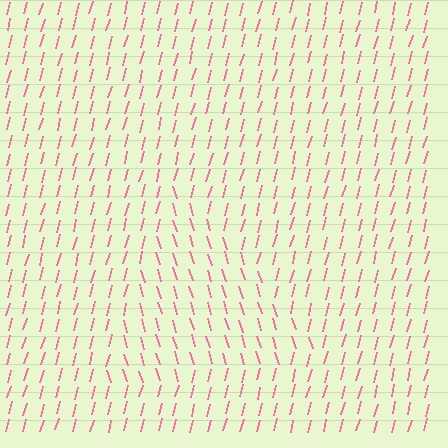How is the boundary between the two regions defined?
The boundary is defined purely by a change in line orientation (approximately 32 degrees difference). All lines are the same color and thickness.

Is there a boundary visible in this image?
Yes, there is a texture boundary formed by a change in line orientation.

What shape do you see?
I see a triangle.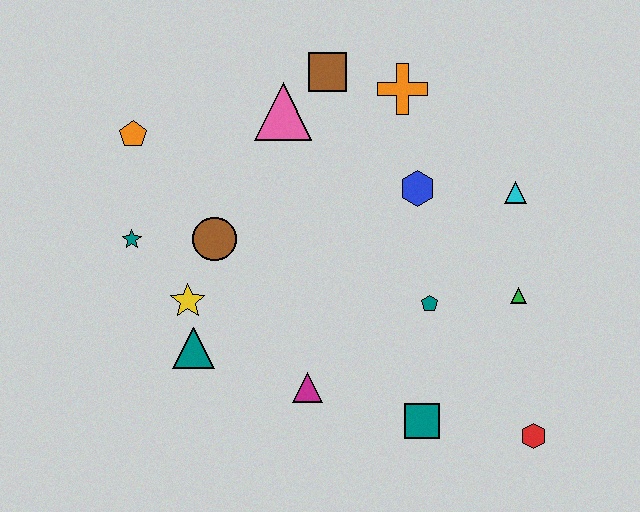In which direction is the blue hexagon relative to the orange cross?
The blue hexagon is below the orange cross.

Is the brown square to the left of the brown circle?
No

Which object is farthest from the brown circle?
The red hexagon is farthest from the brown circle.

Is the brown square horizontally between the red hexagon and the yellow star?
Yes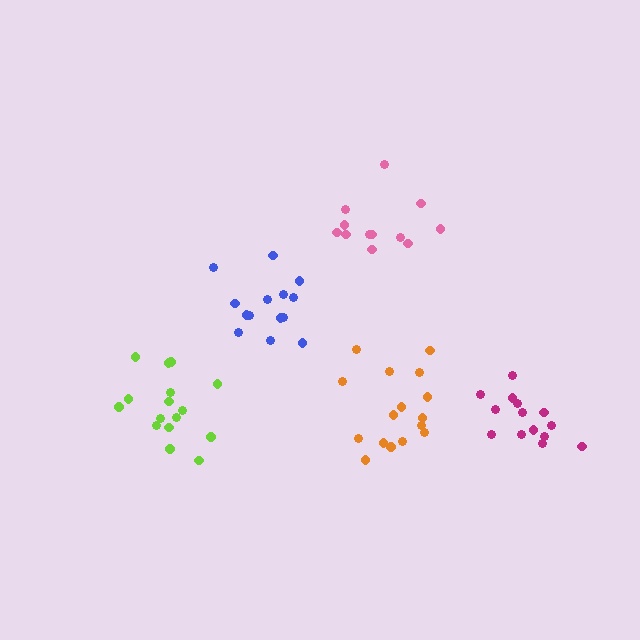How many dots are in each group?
Group 1: 16 dots, Group 2: 12 dots, Group 3: 16 dots, Group 4: 14 dots, Group 5: 14 dots (72 total).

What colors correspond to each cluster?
The clusters are colored: orange, pink, lime, blue, magenta.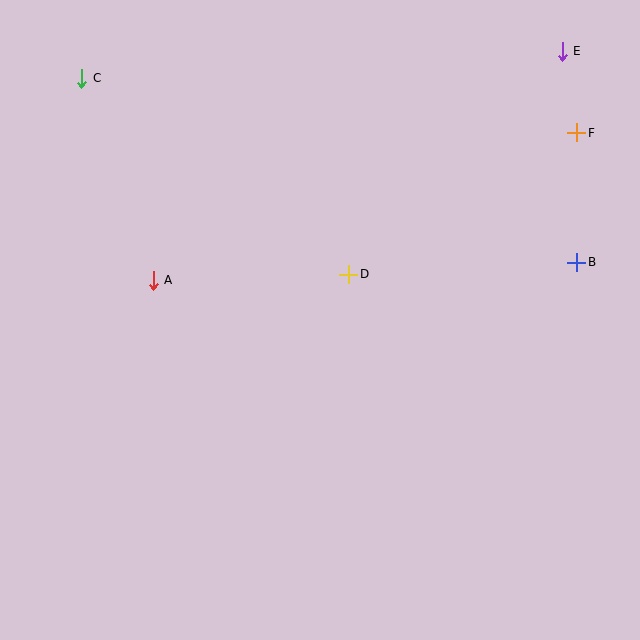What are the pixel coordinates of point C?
Point C is at (82, 78).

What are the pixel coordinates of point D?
Point D is at (349, 274).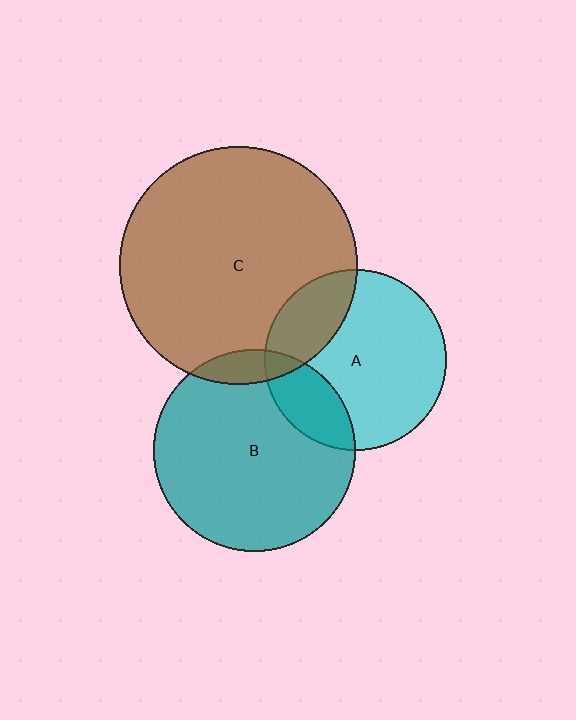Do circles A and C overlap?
Yes.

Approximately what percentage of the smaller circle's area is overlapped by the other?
Approximately 20%.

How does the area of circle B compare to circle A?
Approximately 1.2 times.